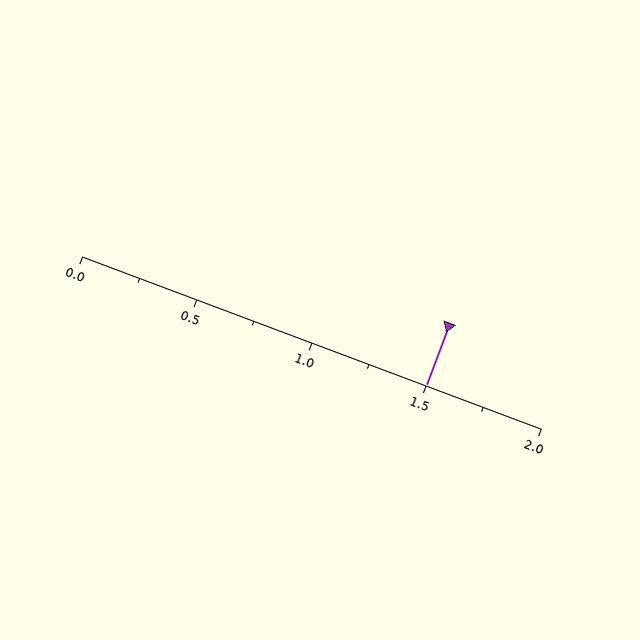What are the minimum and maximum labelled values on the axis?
The axis runs from 0.0 to 2.0.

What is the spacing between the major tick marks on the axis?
The major ticks are spaced 0.5 apart.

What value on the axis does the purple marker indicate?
The marker indicates approximately 1.5.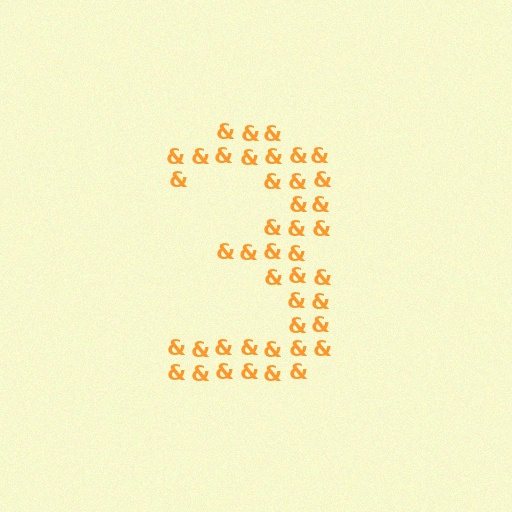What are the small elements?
The small elements are ampersands.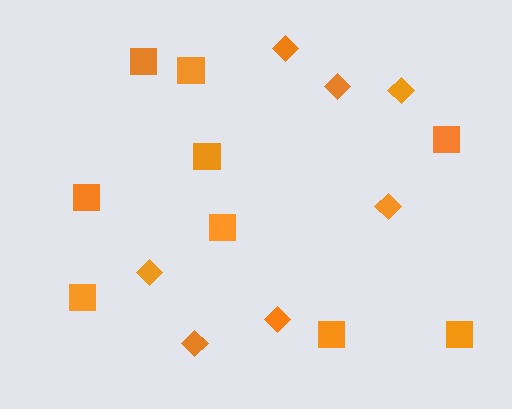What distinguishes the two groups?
There are 2 groups: one group of squares (9) and one group of diamonds (7).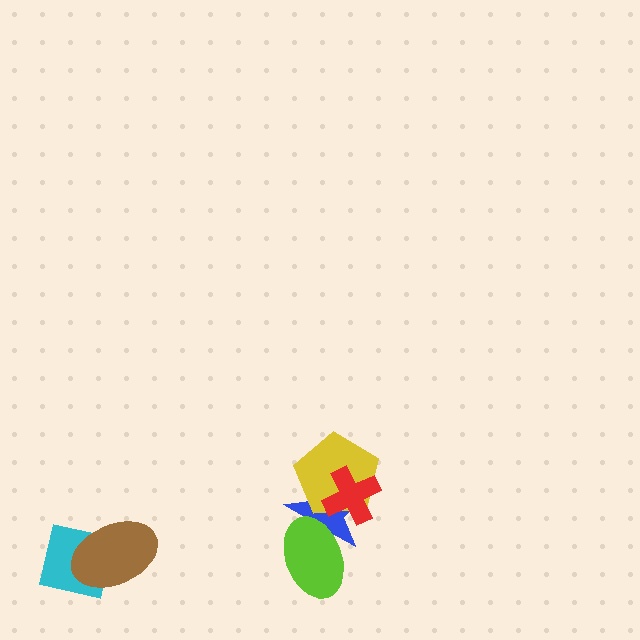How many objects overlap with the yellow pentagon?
2 objects overlap with the yellow pentagon.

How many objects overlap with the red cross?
2 objects overlap with the red cross.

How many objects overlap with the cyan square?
1 object overlaps with the cyan square.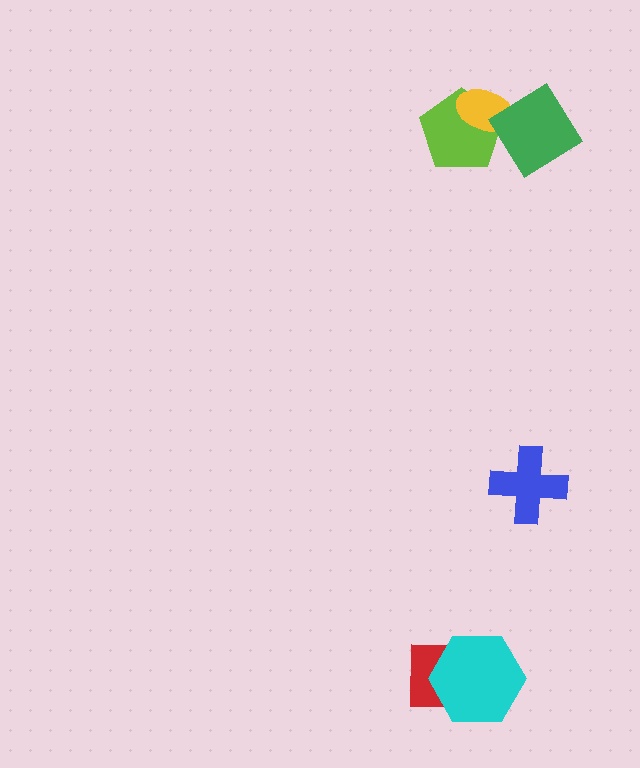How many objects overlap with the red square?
1 object overlaps with the red square.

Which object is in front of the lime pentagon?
The yellow ellipse is in front of the lime pentagon.